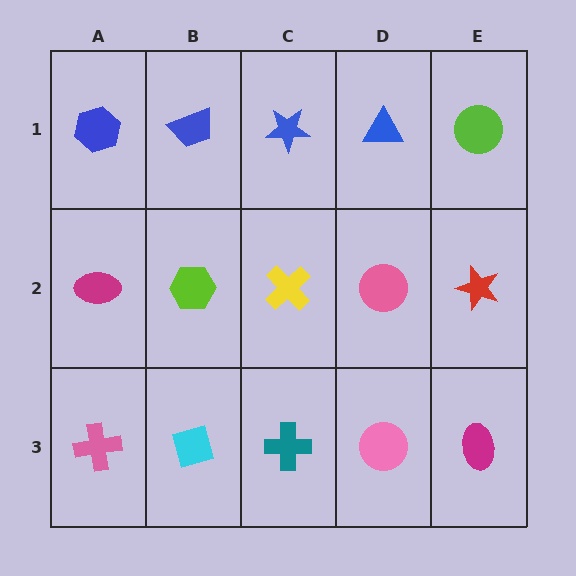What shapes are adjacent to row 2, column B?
A blue trapezoid (row 1, column B), a cyan diamond (row 3, column B), a magenta ellipse (row 2, column A), a yellow cross (row 2, column C).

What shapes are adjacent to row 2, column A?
A blue hexagon (row 1, column A), a pink cross (row 3, column A), a lime hexagon (row 2, column B).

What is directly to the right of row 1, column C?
A blue triangle.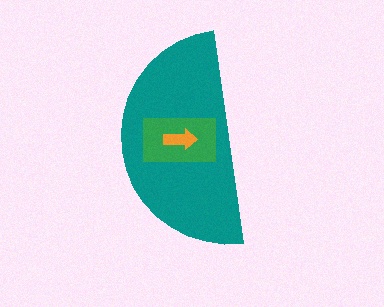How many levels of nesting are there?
3.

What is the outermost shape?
The teal semicircle.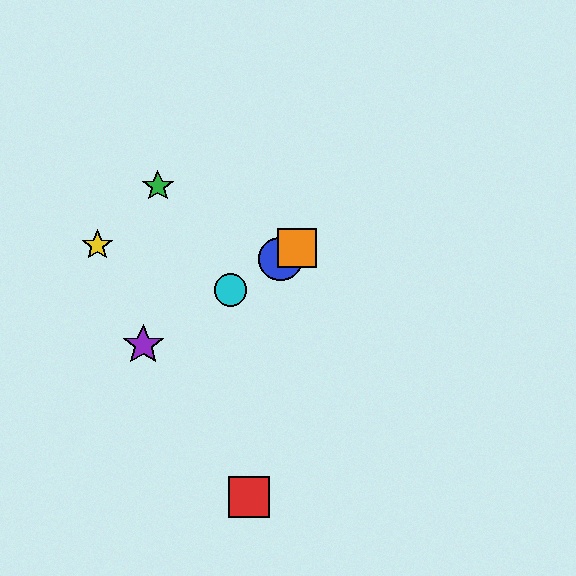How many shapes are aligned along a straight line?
4 shapes (the blue circle, the purple star, the orange square, the cyan circle) are aligned along a straight line.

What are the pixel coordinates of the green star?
The green star is at (158, 186).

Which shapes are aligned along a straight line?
The blue circle, the purple star, the orange square, the cyan circle are aligned along a straight line.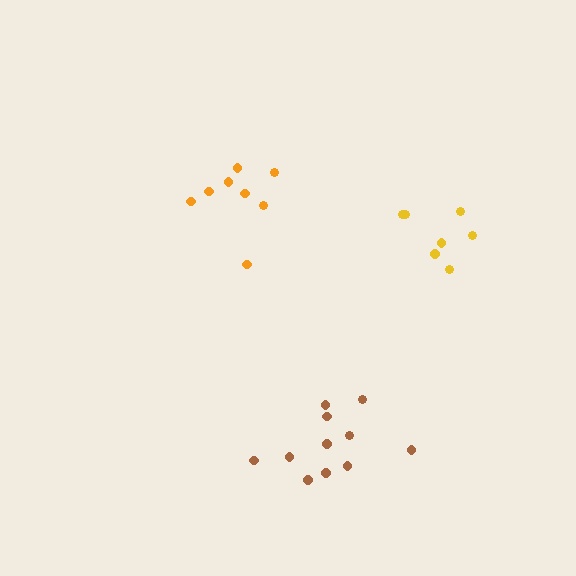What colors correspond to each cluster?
The clusters are colored: orange, yellow, brown.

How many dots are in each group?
Group 1: 8 dots, Group 2: 7 dots, Group 3: 11 dots (26 total).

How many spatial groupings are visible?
There are 3 spatial groupings.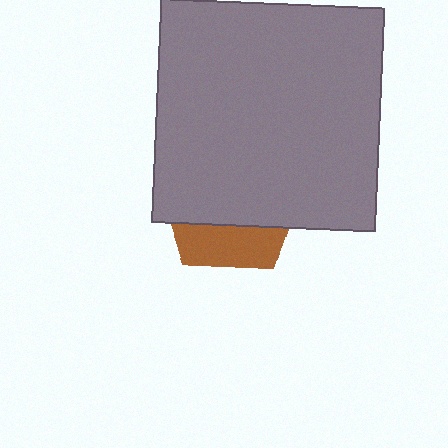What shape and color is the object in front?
The object in front is a gray square.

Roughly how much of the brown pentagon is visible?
A small part of it is visible (roughly 30%).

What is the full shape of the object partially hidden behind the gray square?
The partially hidden object is a brown pentagon.